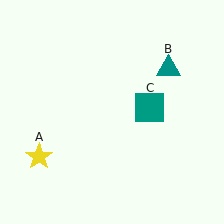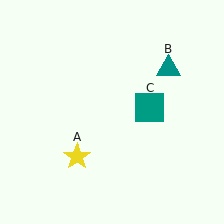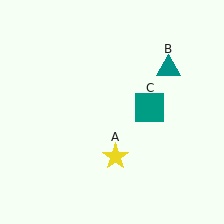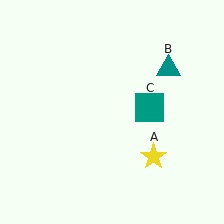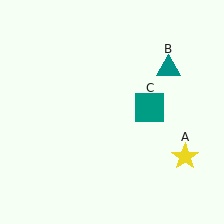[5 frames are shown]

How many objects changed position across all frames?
1 object changed position: yellow star (object A).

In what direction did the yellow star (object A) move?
The yellow star (object A) moved right.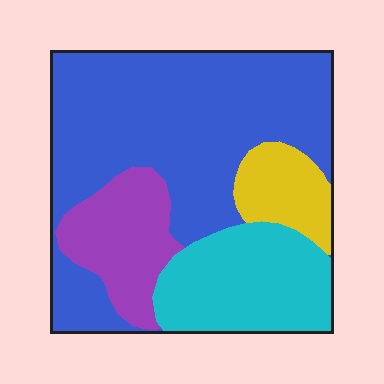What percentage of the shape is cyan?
Cyan covers 21% of the shape.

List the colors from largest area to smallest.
From largest to smallest: blue, cyan, purple, yellow.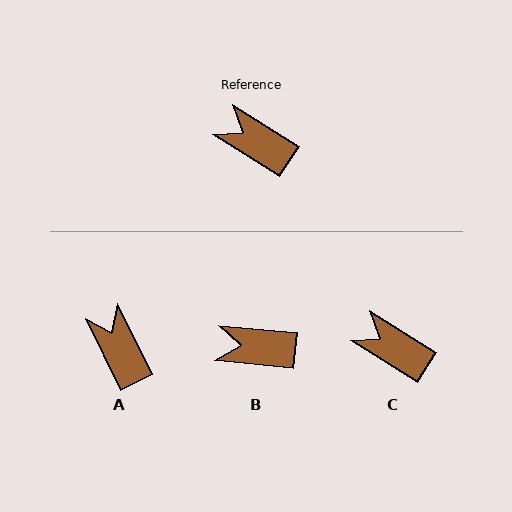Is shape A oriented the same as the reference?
No, it is off by about 32 degrees.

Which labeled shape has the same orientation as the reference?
C.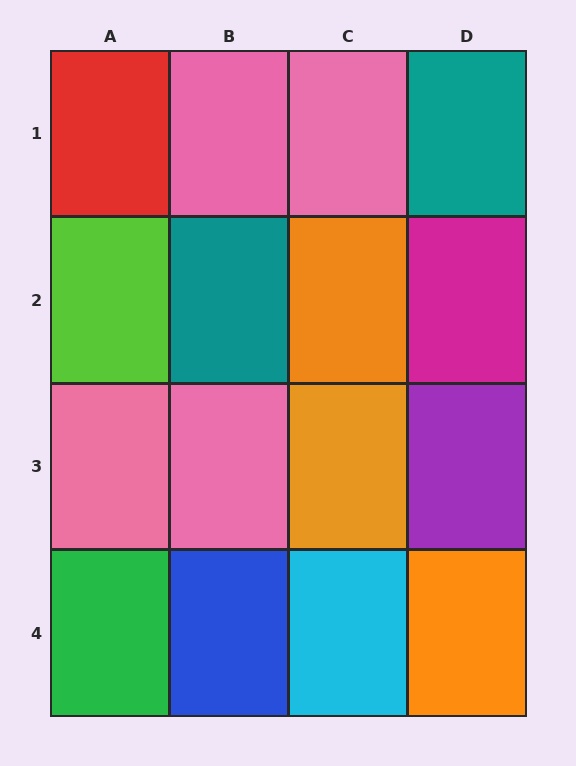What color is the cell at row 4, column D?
Orange.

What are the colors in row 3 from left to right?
Pink, pink, orange, purple.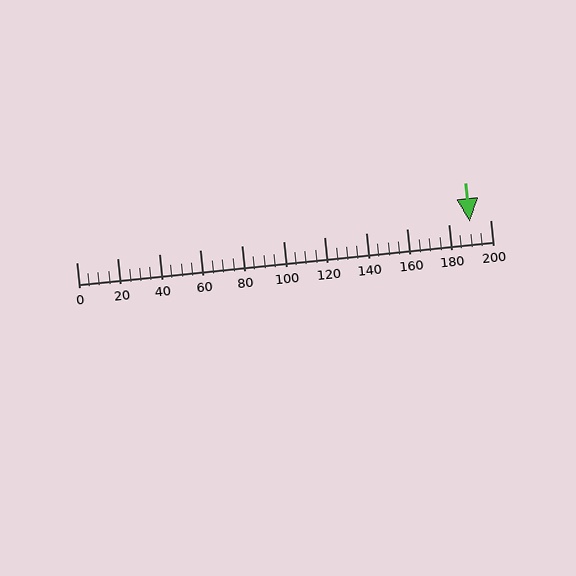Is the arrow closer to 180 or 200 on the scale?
The arrow is closer to 200.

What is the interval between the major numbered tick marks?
The major tick marks are spaced 20 units apart.